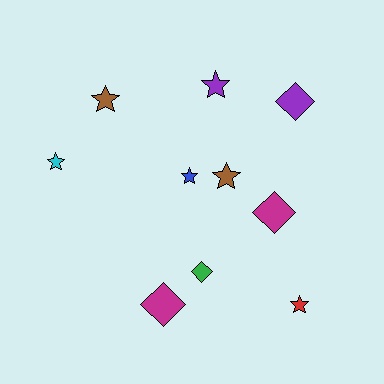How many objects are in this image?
There are 10 objects.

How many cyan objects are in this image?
There is 1 cyan object.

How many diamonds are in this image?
There are 4 diamonds.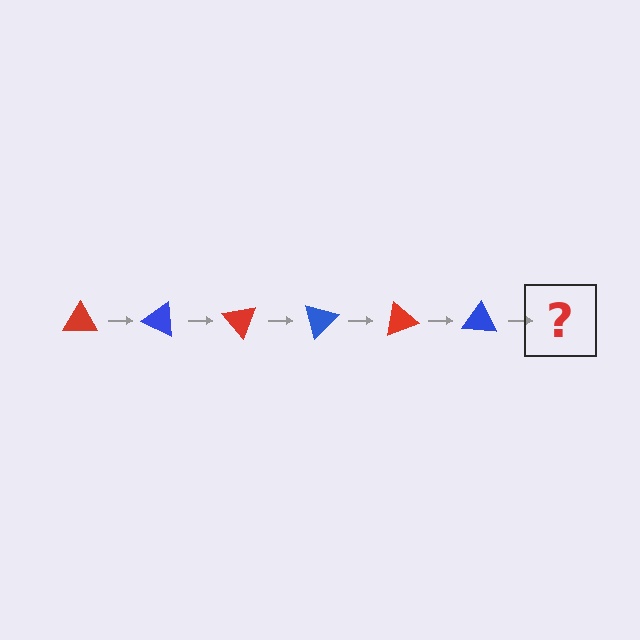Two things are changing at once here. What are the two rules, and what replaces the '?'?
The two rules are that it rotates 25 degrees each step and the color cycles through red and blue. The '?' should be a red triangle, rotated 150 degrees from the start.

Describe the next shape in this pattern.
It should be a red triangle, rotated 150 degrees from the start.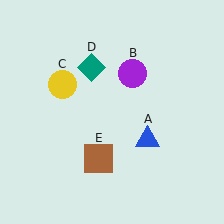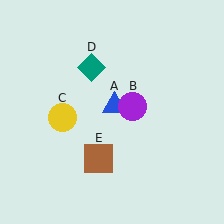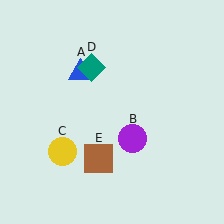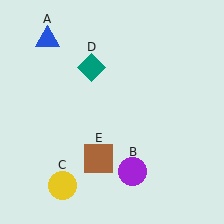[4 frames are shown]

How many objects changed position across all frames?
3 objects changed position: blue triangle (object A), purple circle (object B), yellow circle (object C).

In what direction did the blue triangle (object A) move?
The blue triangle (object A) moved up and to the left.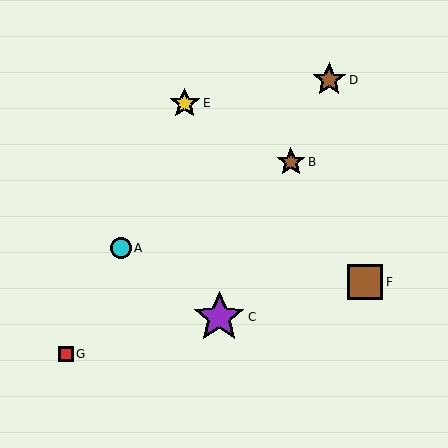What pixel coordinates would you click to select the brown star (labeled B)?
Click at (291, 162) to select the brown star B.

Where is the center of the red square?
The center of the red square is at (66, 354).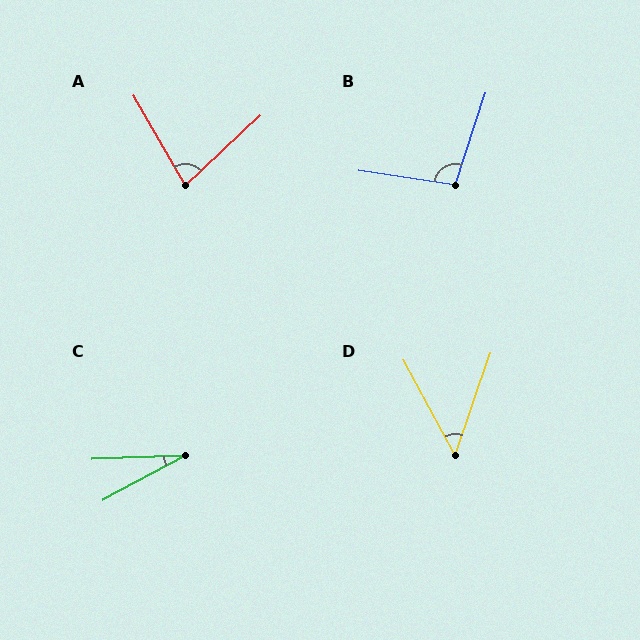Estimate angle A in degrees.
Approximately 77 degrees.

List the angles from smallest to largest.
C (26°), D (47°), A (77°), B (100°).